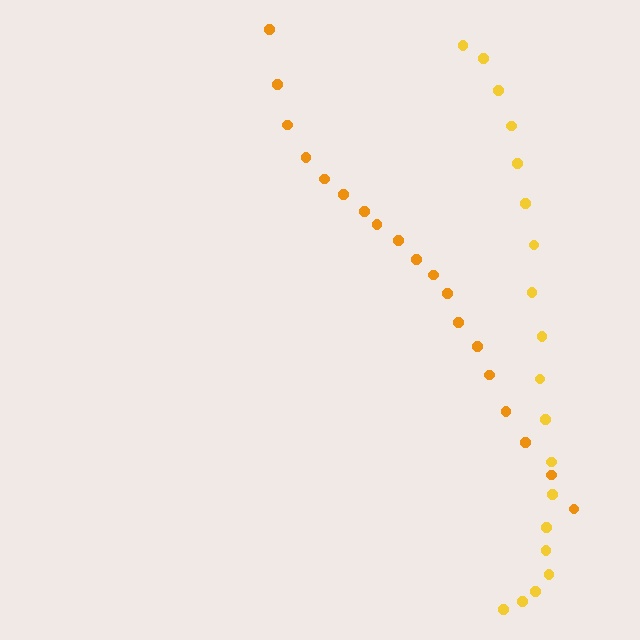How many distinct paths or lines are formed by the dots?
There are 2 distinct paths.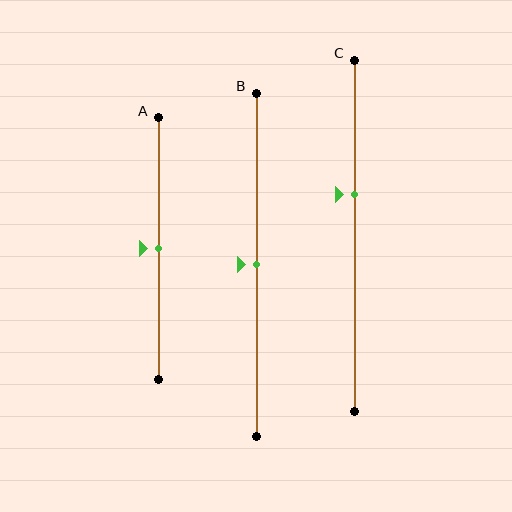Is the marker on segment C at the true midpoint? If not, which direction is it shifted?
No, the marker on segment C is shifted upward by about 12% of the segment length.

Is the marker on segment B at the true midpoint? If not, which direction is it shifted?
Yes, the marker on segment B is at the true midpoint.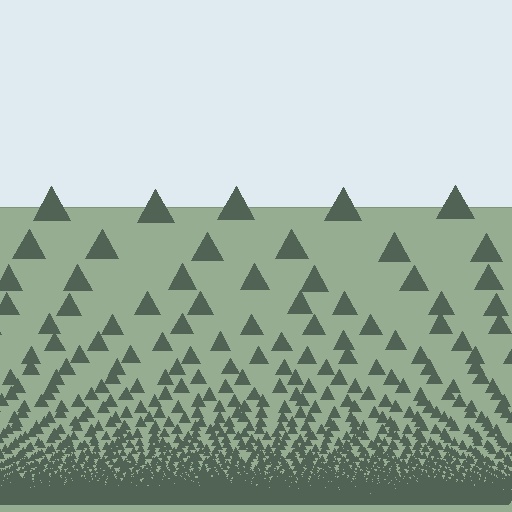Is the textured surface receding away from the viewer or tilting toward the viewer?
The surface appears to tilt toward the viewer. Texture elements get larger and sparser toward the top.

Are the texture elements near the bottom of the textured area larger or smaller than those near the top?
Smaller. The gradient is inverted — elements near the bottom are smaller and denser.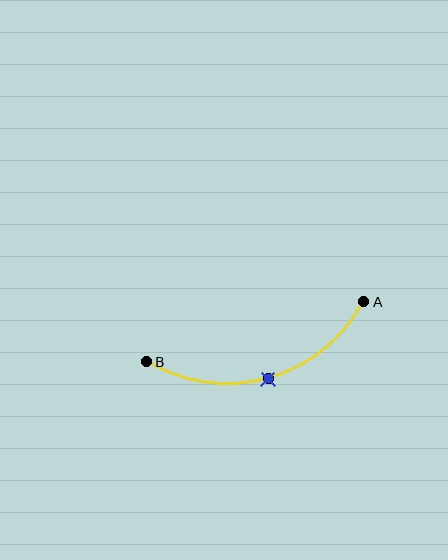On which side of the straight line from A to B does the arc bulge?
The arc bulges below the straight line connecting A and B.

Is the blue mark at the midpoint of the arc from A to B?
Yes. The blue mark lies on the arc at equal arc-length from both A and B — it is the arc midpoint.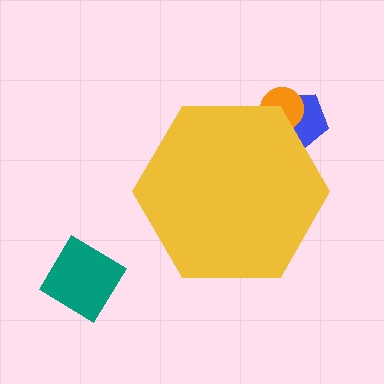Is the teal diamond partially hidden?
No, the teal diamond is fully visible.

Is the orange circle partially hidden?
Yes, the orange circle is partially hidden behind the yellow hexagon.